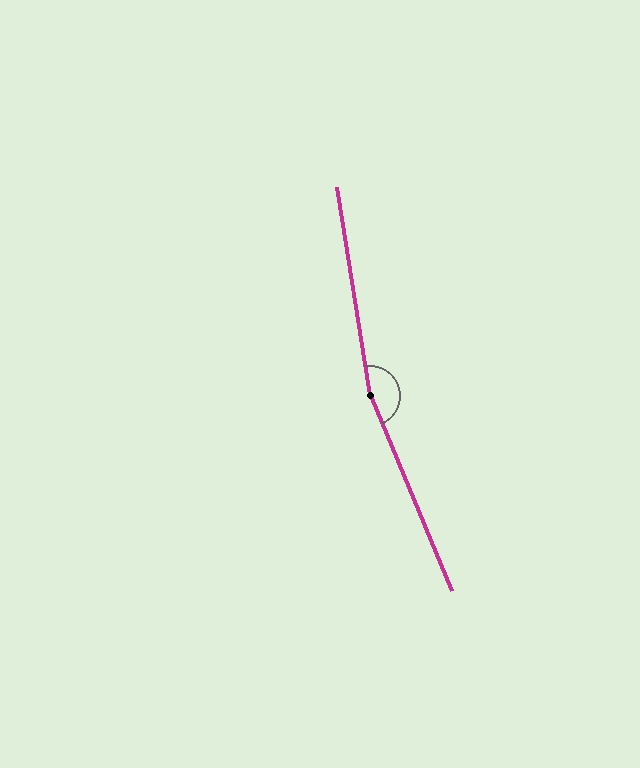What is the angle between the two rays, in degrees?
Approximately 166 degrees.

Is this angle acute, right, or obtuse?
It is obtuse.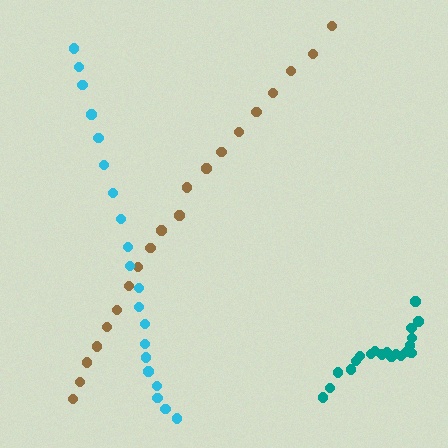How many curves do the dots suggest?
There are 3 distinct paths.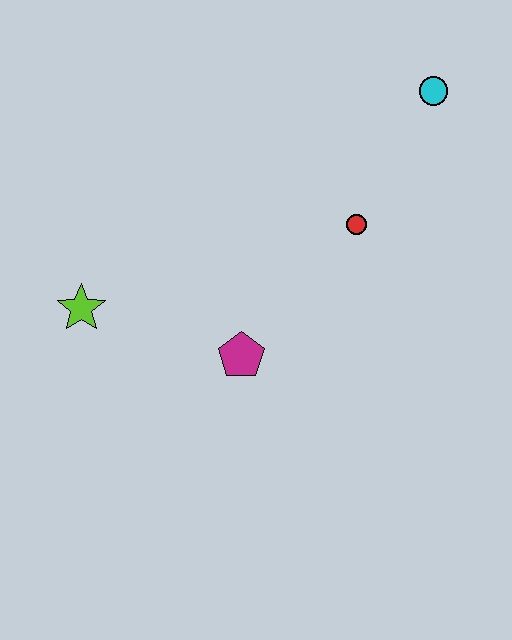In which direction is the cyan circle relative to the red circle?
The cyan circle is above the red circle.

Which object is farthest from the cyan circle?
The lime star is farthest from the cyan circle.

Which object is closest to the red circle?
The cyan circle is closest to the red circle.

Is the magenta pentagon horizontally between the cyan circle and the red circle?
No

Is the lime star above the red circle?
No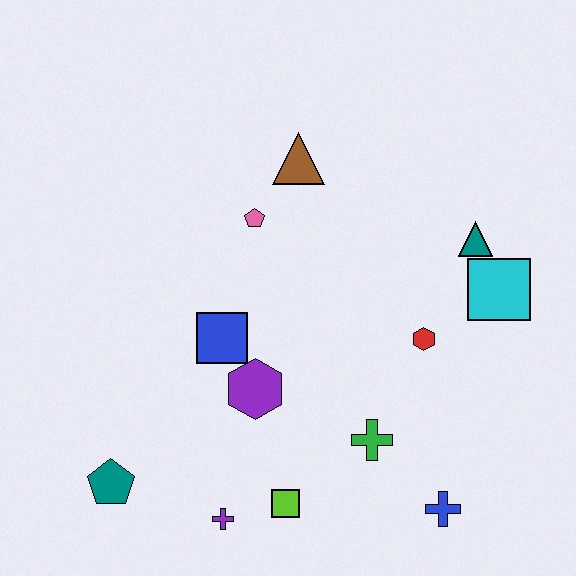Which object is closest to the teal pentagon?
The purple cross is closest to the teal pentagon.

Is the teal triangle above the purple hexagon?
Yes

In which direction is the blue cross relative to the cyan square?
The blue cross is below the cyan square.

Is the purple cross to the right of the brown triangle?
No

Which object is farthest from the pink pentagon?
The blue cross is farthest from the pink pentagon.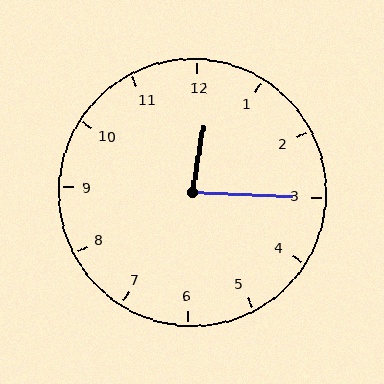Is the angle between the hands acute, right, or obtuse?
It is acute.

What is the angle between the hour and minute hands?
Approximately 82 degrees.